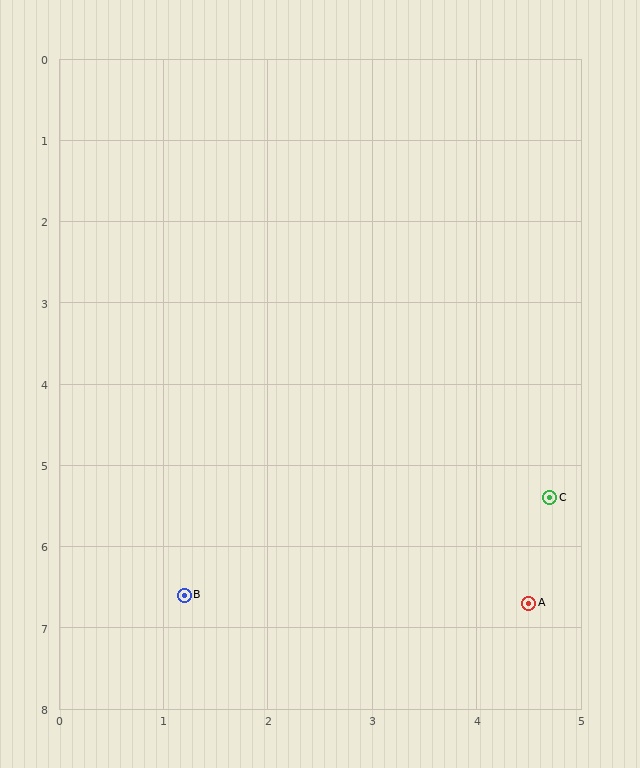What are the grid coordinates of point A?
Point A is at approximately (4.5, 6.7).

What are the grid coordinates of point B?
Point B is at approximately (1.2, 6.6).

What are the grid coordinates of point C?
Point C is at approximately (4.7, 5.4).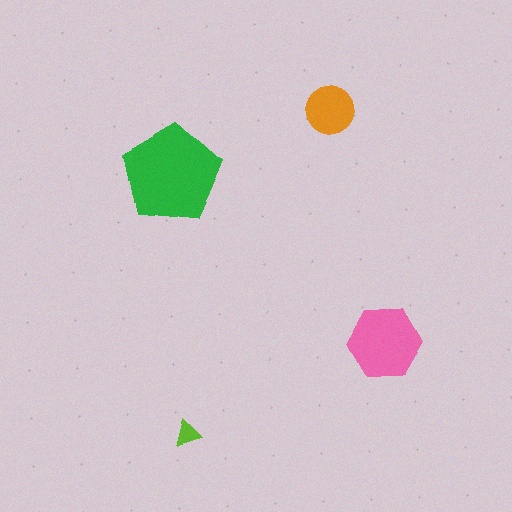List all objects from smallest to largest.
The lime triangle, the orange circle, the pink hexagon, the green pentagon.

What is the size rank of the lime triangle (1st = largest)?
4th.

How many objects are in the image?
There are 4 objects in the image.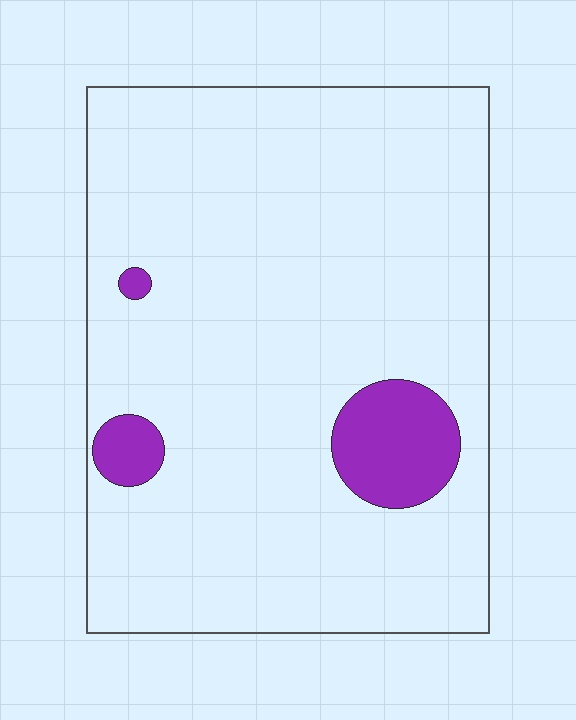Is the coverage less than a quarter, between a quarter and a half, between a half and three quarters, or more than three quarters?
Less than a quarter.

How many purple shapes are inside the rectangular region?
3.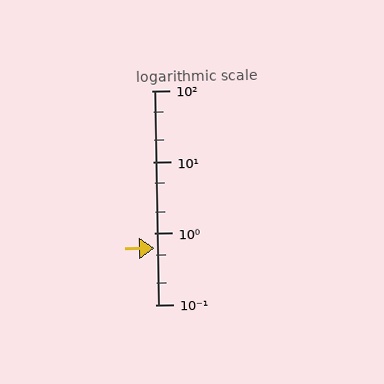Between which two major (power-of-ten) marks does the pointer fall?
The pointer is between 0.1 and 1.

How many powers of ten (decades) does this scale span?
The scale spans 3 decades, from 0.1 to 100.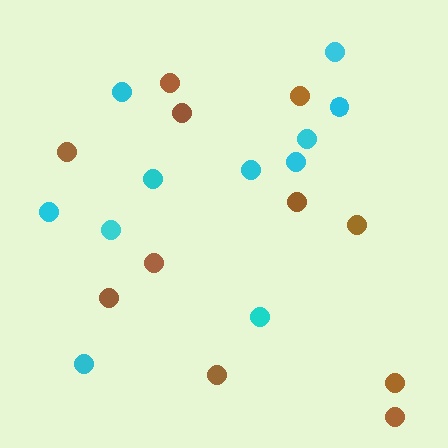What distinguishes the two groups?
There are 2 groups: one group of brown circles (11) and one group of cyan circles (11).